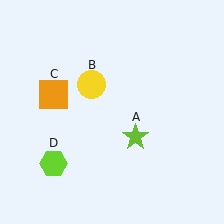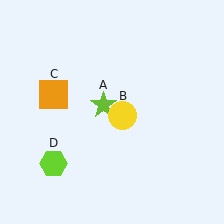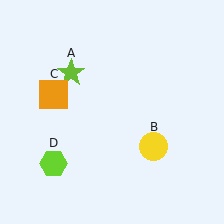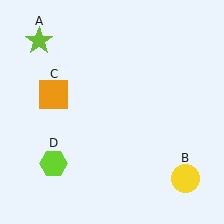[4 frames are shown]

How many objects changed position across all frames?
2 objects changed position: lime star (object A), yellow circle (object B).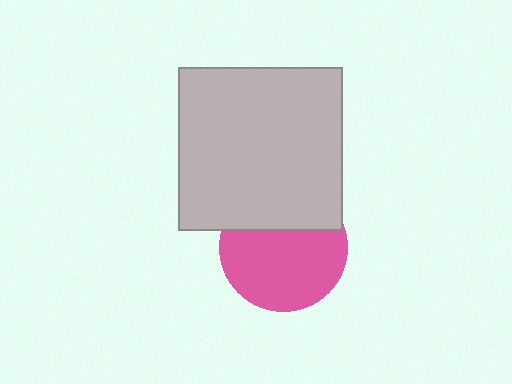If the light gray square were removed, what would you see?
You would see the complete pink circle.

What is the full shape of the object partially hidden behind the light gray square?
The partially hidden object is a pink circle.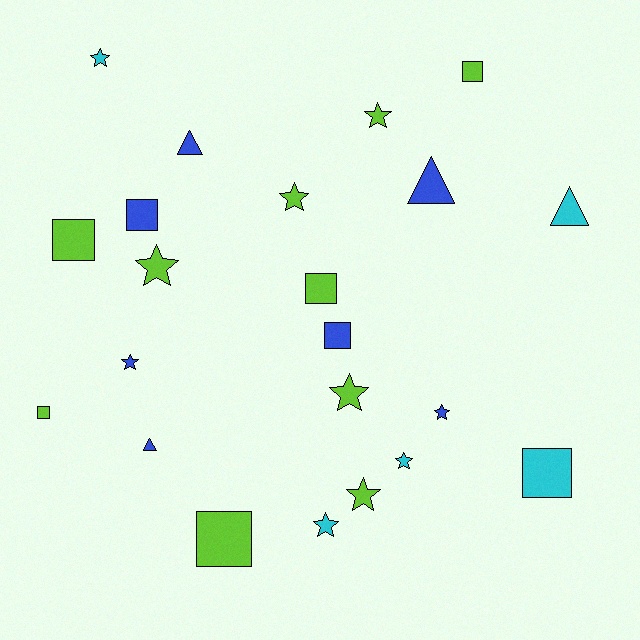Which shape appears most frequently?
Star, with 10 objects.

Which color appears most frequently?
Lime, with 10 objects.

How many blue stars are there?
There are 2 blue stars.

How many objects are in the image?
There are 22 objects.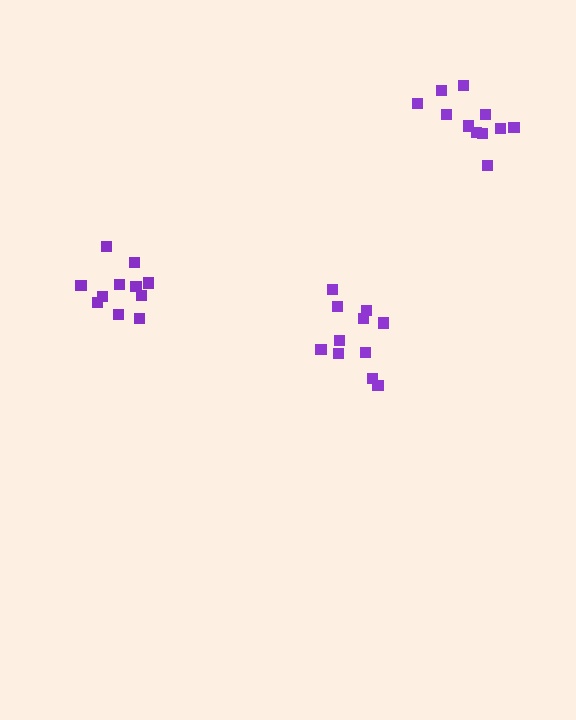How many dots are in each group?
Group 1: 11 dots, Group 2: 11 dots, Group 3: 11 dots (33 total).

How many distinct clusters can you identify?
There are 3 distinct clusters.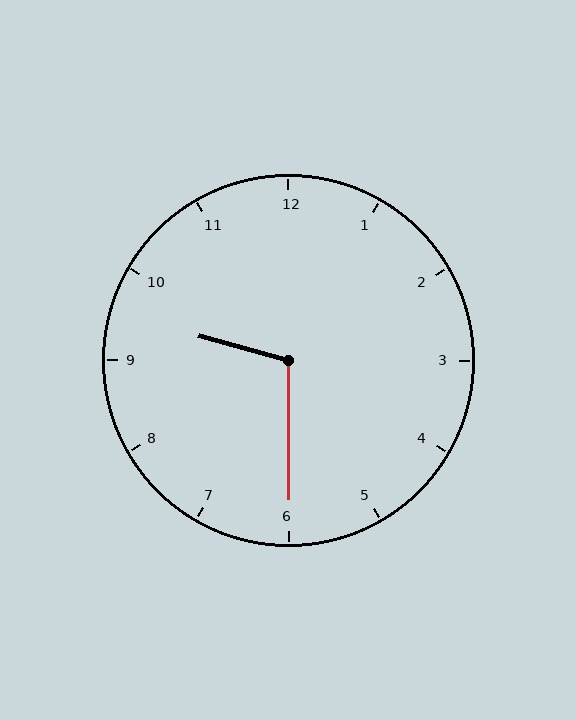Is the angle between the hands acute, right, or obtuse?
It is obtuse.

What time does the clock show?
9:30.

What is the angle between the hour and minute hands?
Approximately 105 degrees.